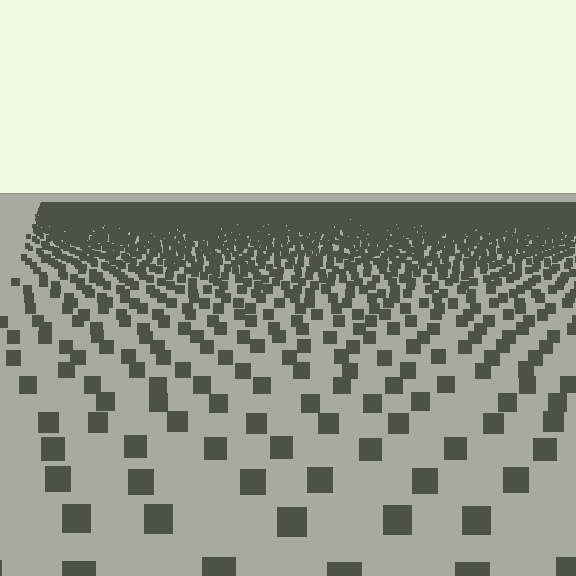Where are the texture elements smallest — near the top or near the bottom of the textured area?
Near the top.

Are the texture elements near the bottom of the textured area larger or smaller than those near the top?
Larger. Near the bottom, elements are closer to the viewer and appear at a bigger on-screen size.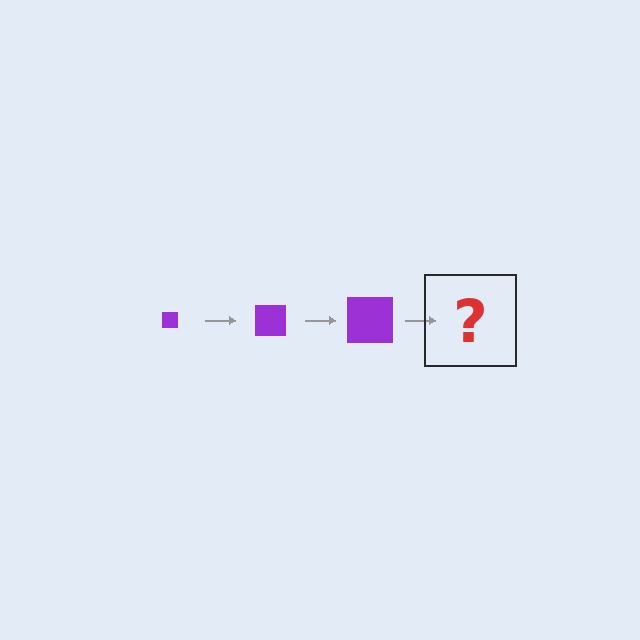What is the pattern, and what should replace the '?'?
The pattern is that the square gets progressively larger each step. The '?' should be a purple square, larger than the previous one.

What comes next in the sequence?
The next element should be a purple square, larger than the previous one.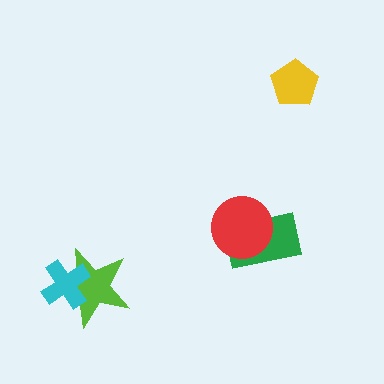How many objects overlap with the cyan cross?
1 object overlaps with the cyan cross.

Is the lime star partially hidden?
Yes, it is partially covered by another shape.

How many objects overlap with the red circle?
1 object overlaps with the red circle.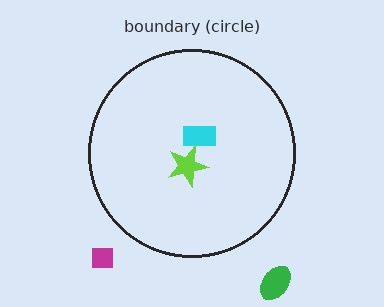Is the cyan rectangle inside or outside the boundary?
Inside.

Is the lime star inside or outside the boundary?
Inside.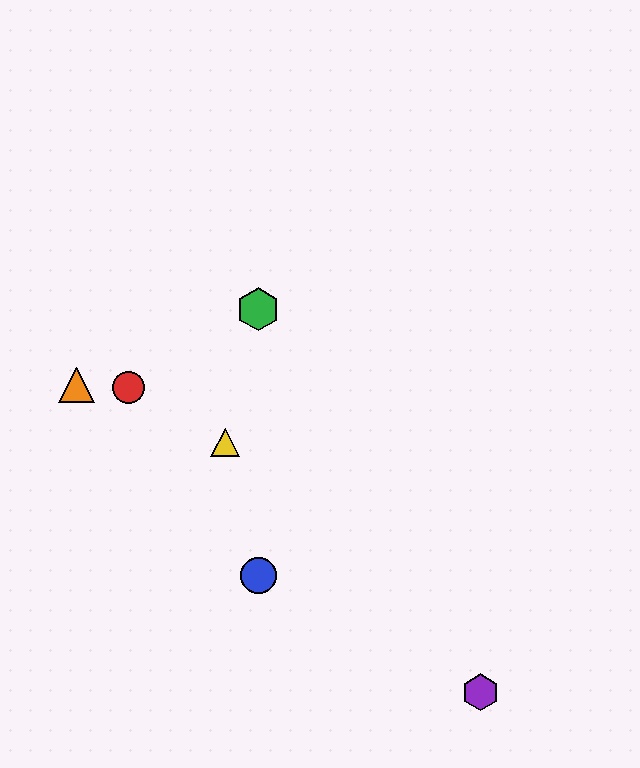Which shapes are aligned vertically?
The blue circle, the green hexagon are aligned vertically.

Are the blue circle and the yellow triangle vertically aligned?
No, the blue circle is at x≈258 and the yellow triangle is at x≈225.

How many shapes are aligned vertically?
2 shapes (the blue circle, the green hexagon) are aligned vertically.